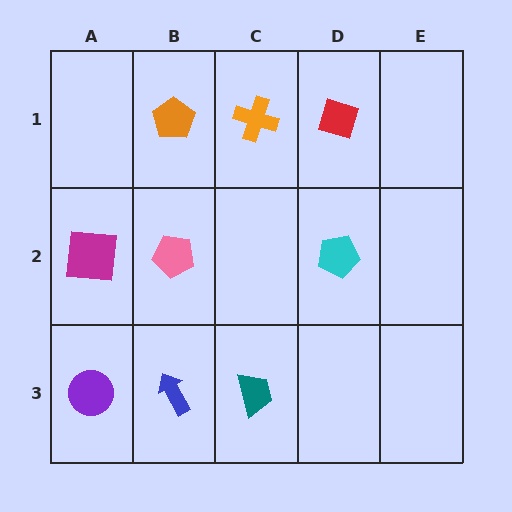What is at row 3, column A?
A purple circle.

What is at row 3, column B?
A blue arrow.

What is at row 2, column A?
A magenta square.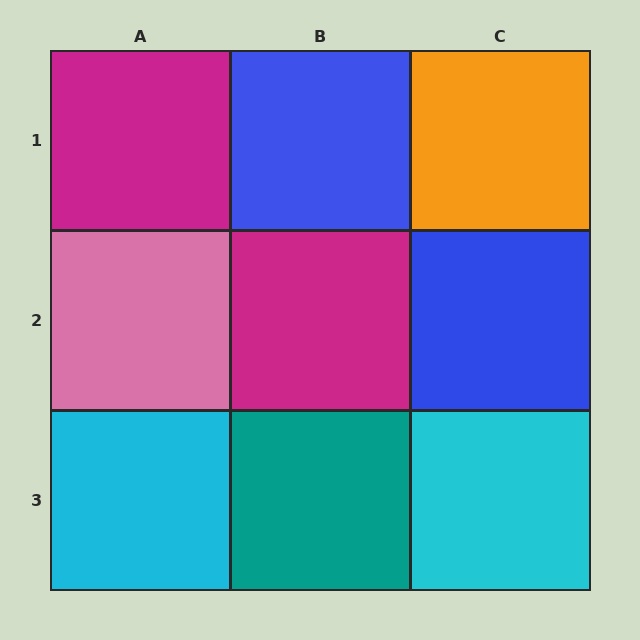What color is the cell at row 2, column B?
Magenta.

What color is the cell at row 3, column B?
Teal.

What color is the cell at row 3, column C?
Cyan.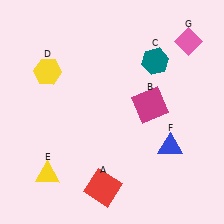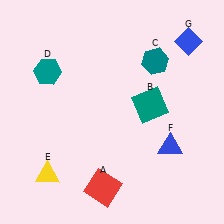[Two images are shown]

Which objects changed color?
B changed from magenta to teal. D changed from yellow to teal. G changed from pink to blue.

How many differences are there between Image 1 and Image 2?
There are 3 differences between the two images.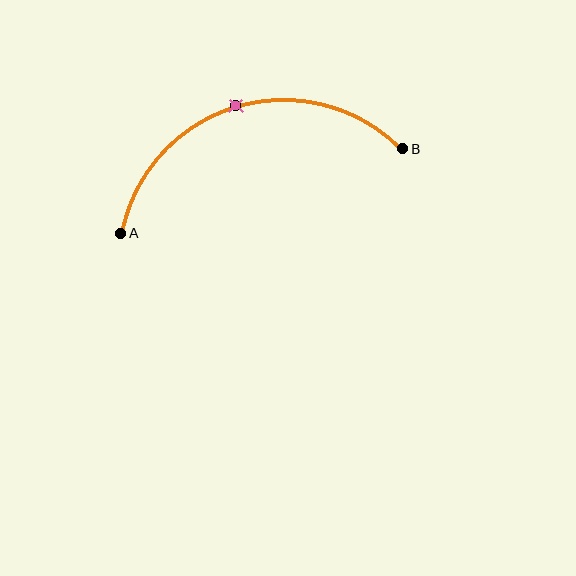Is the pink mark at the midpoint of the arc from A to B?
Yes. The pink mark lies on the arc at equal arc-length from both A and B — it is the arc midpoint.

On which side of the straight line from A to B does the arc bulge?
The arc bulges above the straight line connecting A and B.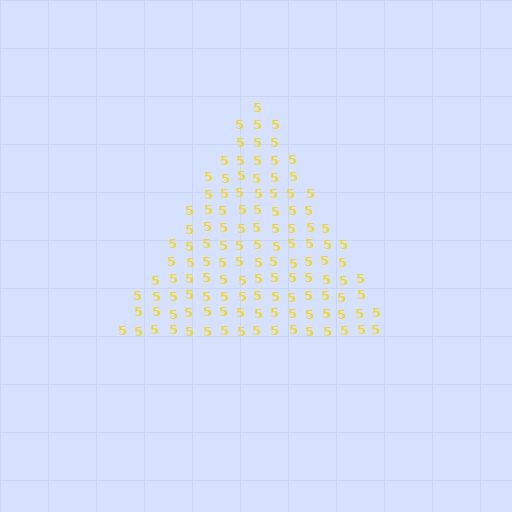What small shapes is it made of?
It is made of small digit 5's.